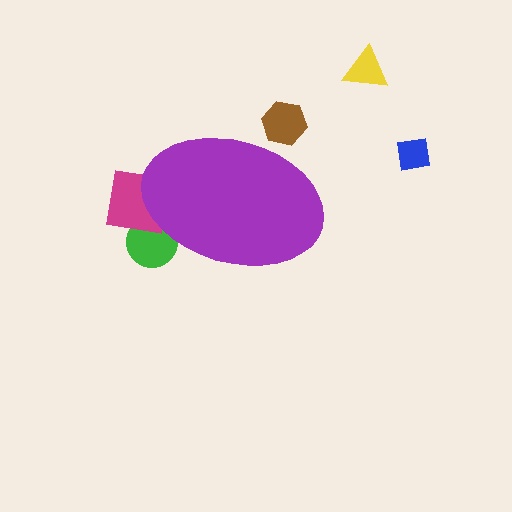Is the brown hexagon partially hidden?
Yes, the brown hexagon is partially hidden behind the purple ellipse.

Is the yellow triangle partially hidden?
No, the yellow triangle is fully visible.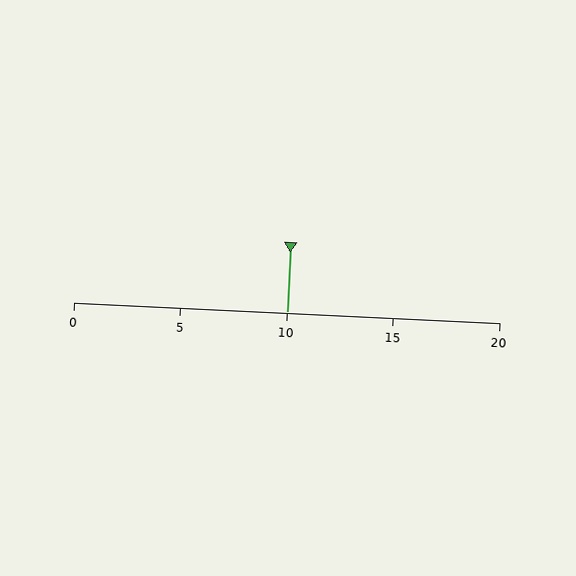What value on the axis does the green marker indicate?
The marker indicates approximately 10.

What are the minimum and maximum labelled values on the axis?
The axis runs from 0 to 20.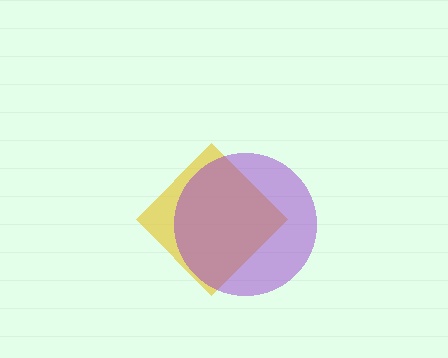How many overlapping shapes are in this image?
There are 2 overlapping shapes in the image.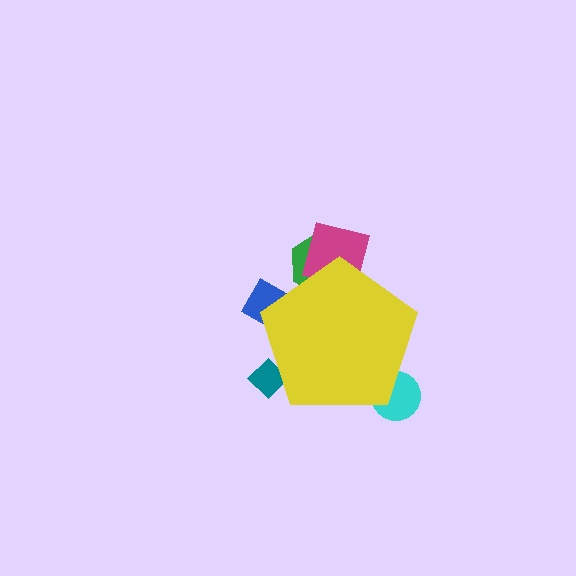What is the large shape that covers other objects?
A yellow pentagon.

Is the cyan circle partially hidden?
Yes, the cyan circle is partially hidden behind the yellow pentagon.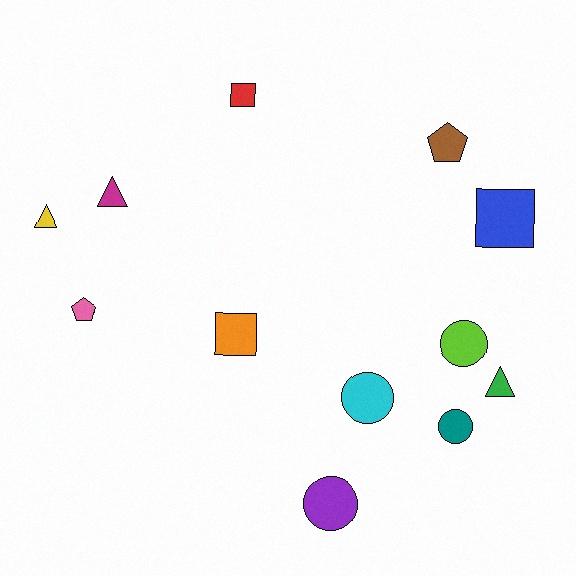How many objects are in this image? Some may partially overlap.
There are 12 objects.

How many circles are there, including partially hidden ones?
There are 4 circles.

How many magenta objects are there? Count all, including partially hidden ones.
There is 1 magenta object.